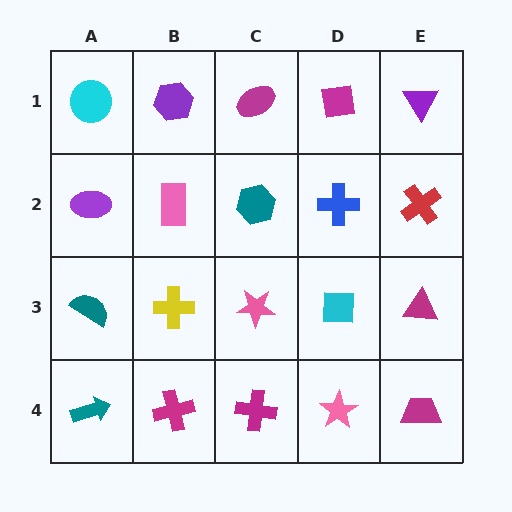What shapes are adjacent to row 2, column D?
A magenta square (row 1, column D), a cyan square (row 3, column D), a teal hexagon (row 2, column C), a red cross (row 2, column E).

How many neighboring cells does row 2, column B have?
4.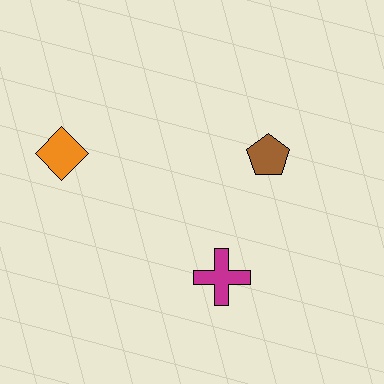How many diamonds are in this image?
There is 1 diamond.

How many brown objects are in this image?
There is 1 brown object.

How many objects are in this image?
There are 3 objects.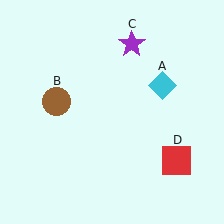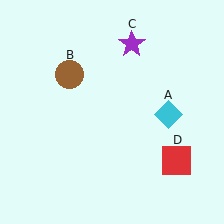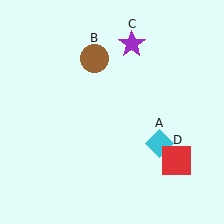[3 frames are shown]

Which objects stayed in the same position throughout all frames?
Purple star (object C) and red square (object D) remained stationary.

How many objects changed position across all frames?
2 objects changed position: cyan diamond (object A), brown circle (object B).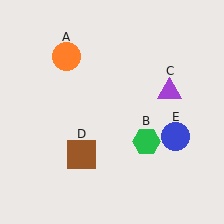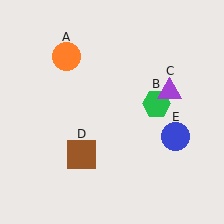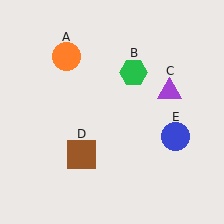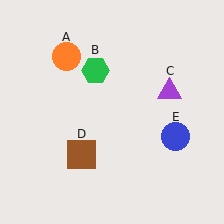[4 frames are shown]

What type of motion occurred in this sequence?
The green hexagon (object B) rotated counterclockwise around the center of the scene.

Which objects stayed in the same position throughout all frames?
Orange circle (object A) and purple triangle (object C) and brown square (object D) and blue circle (object E) remained stationary.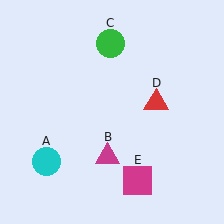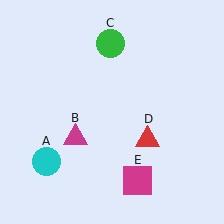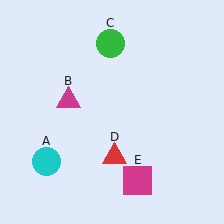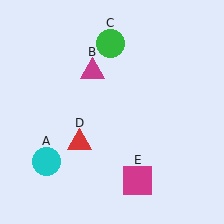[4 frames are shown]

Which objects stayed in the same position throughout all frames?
Cyan circle (object A) and green circle (object C) and magenta square (object E) remained stationary.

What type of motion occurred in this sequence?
The magenta triangle (object B), red triangle (object D) rotated clockwise around the center of the scene.